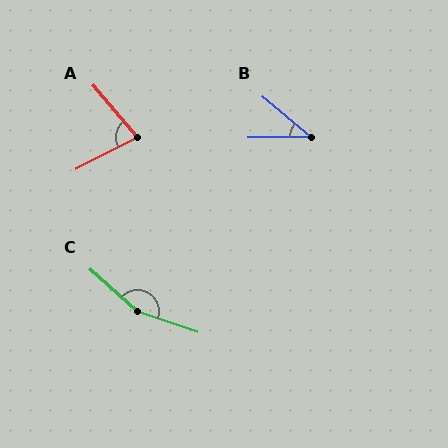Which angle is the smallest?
B, at approximately 40 degrees.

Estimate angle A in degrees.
Approximately 77 degrees.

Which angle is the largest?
C, at approximately 157 degrees.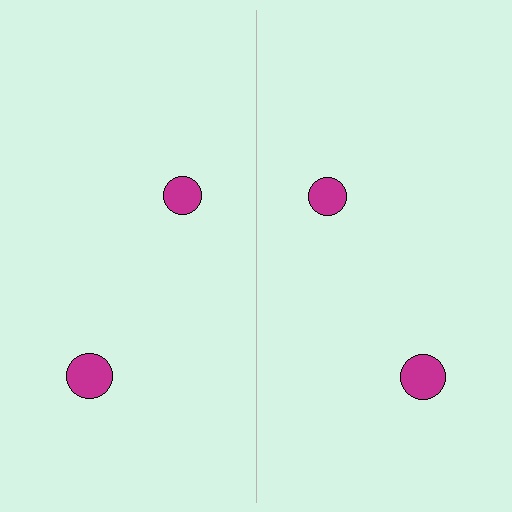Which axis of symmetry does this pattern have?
The pattern has a vertical axis of symmetry running through the center of the image.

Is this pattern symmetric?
Yes, this pattern has bilateral (reflection) symmetry.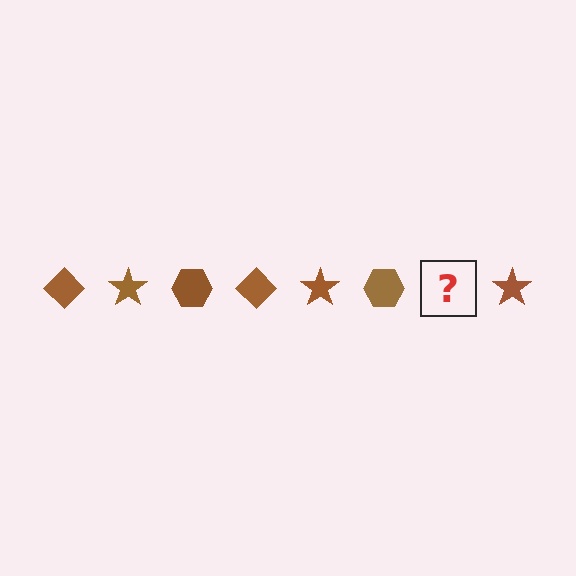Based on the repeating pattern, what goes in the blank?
The blank should be a brown diamond.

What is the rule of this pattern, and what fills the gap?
The rule is that the pattern cycles through diamond, star, hexagon shapes in brown. The gap should be filled with a brown diamond.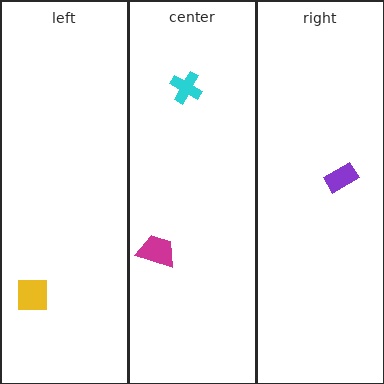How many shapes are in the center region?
2.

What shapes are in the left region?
The yellow square.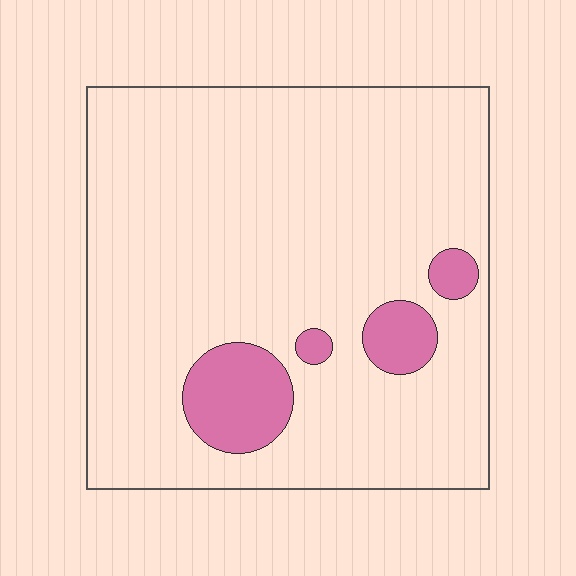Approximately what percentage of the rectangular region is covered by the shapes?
Approximately 10%.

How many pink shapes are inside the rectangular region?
4.